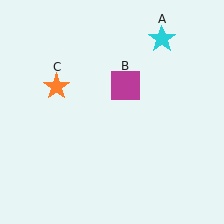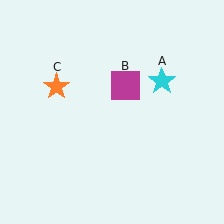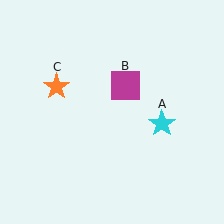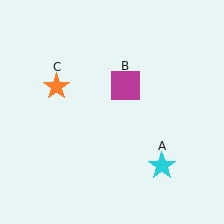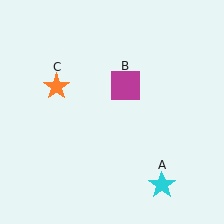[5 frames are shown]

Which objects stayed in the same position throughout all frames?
Magenta square (object B) and orange star (object C) remained stationary.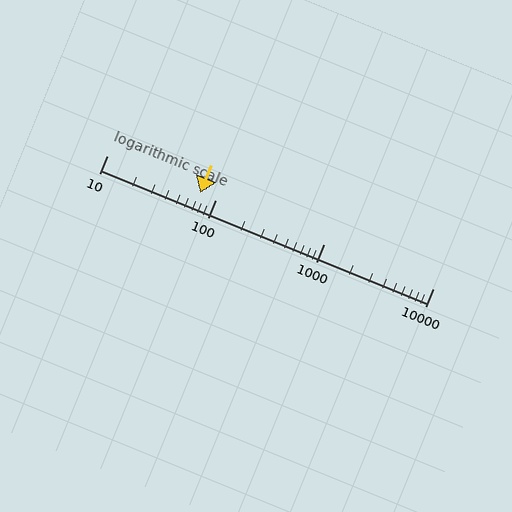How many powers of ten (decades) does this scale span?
The scale spans 3 decades, from 10 to 10000.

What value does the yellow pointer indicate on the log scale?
The pointer indicates approximately 72.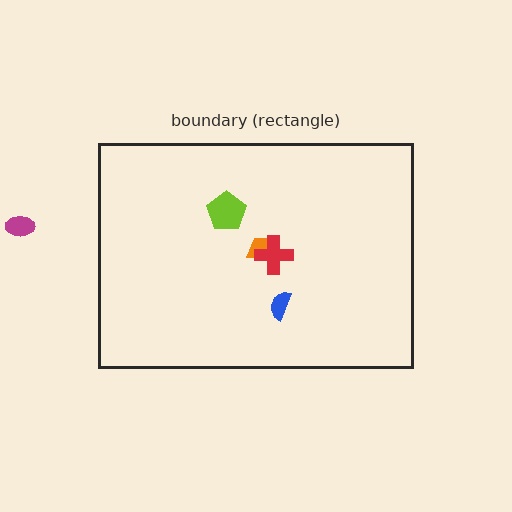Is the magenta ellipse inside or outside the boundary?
Outside.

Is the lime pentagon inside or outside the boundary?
Inside.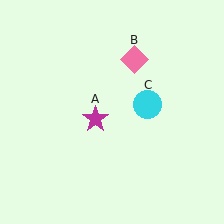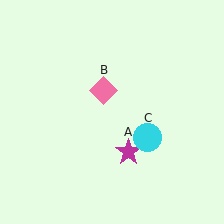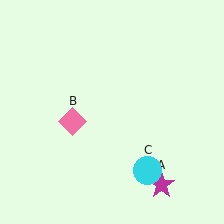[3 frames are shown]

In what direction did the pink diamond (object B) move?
The pink diamond (object B) moved down and to the left.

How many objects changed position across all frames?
3 objects changed position: magenta star (object A), pink diamond (object B), cyan circle (object C).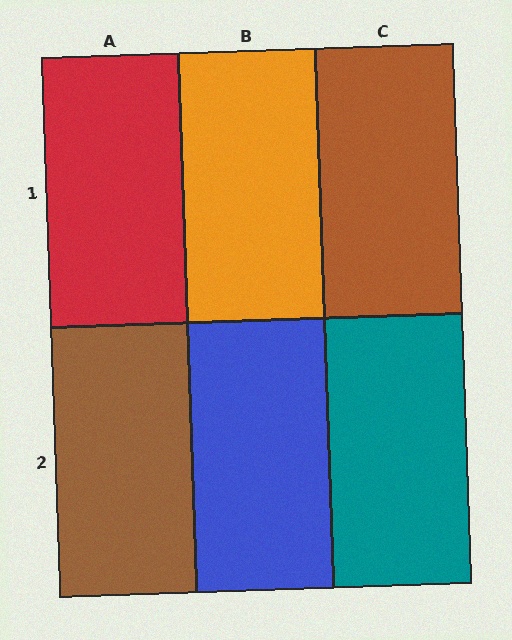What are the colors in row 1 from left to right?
Red, orange, brown.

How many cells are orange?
1 cell is orange.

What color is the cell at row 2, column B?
Blue.